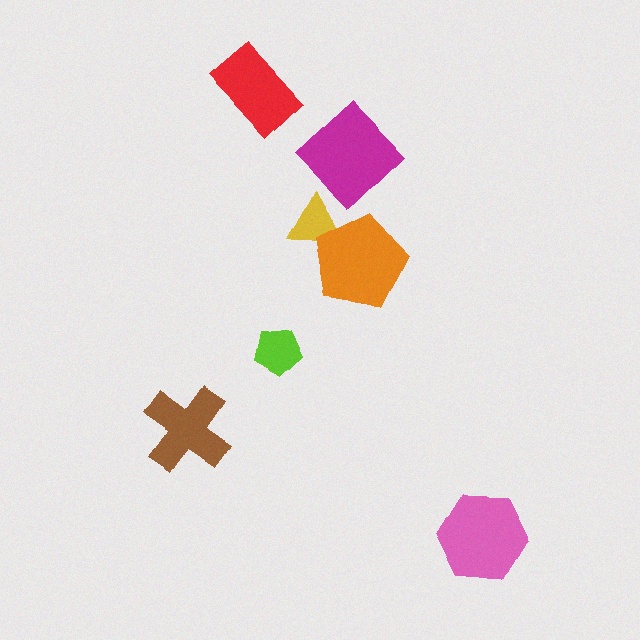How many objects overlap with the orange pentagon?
1 object overlaps with the orange pentagon.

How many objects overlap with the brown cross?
0 objects overlap with the brown cross.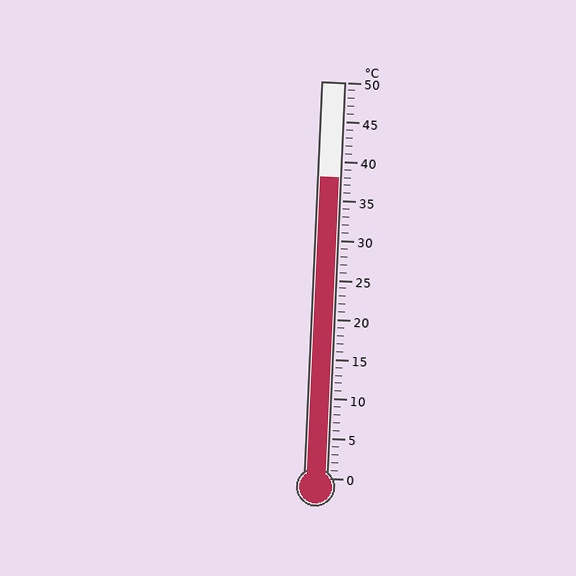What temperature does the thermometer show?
The thermometer shows approximately 38°C.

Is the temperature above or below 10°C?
The temperature is above 10°C.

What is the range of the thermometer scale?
The thermometer scale ranges from 0°C to 50°C.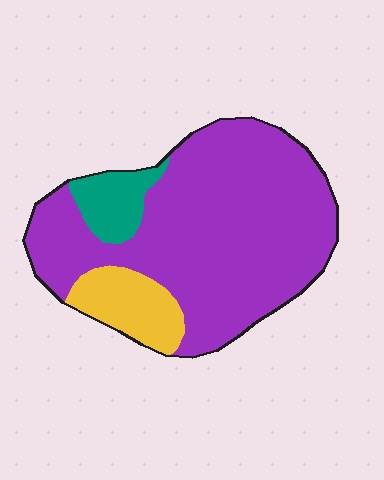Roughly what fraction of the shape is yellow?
Yellow covers roughly 15% of the shape.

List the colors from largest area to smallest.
From largest to smallest: purple, yellow, teal.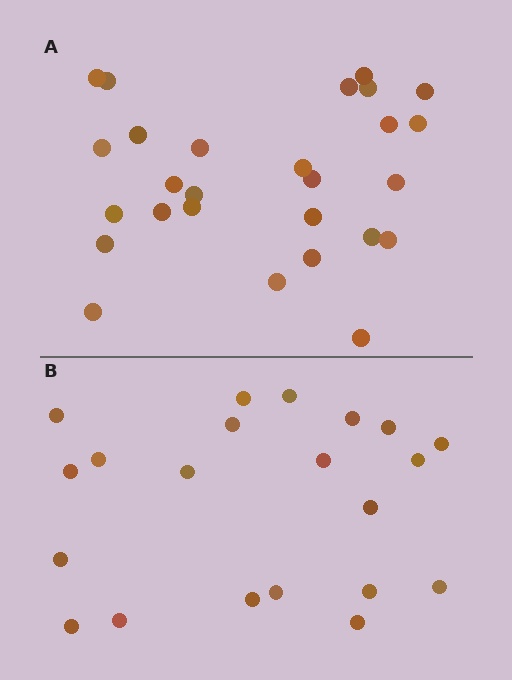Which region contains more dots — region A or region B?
Region A (the top region) has more dots.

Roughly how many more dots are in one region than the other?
Region A has about 6 more dots than region B.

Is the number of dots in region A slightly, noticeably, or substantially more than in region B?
Region A has noticeably more, but not dramatically so. The ratio is roughly 1.3 to 1.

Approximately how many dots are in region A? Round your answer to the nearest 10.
About 30 dots. (The exact count is 27, which rounds to 30.)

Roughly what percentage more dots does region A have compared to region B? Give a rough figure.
About 30% more.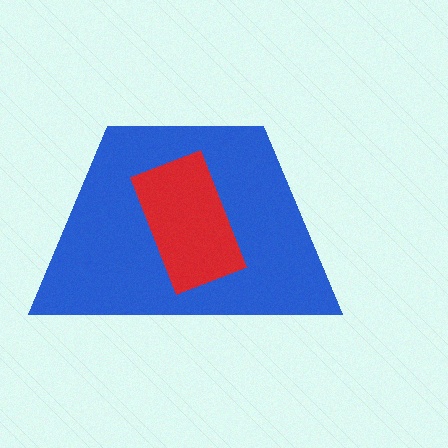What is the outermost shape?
The blue trapezoid.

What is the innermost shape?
The red rectangle.